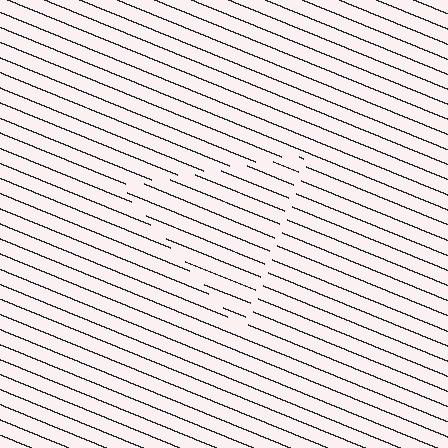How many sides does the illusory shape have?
3 sides — the line-ends trace a triangle.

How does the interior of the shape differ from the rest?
The interior of the shape contains the same grating, shifted by half a period — the contour is defined by the phase discontinuity where line-ends from the inner and outer gratings abut.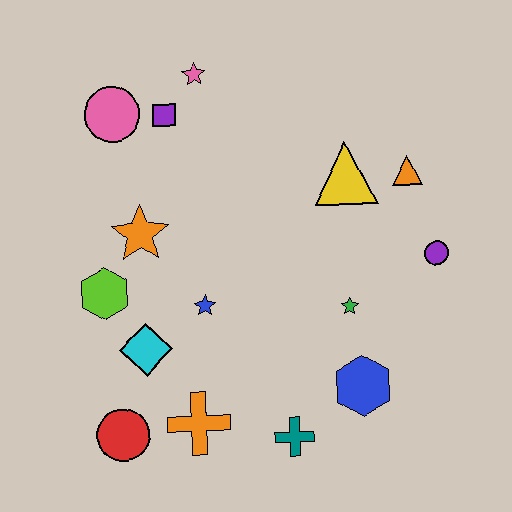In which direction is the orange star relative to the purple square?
The orange star is below the purple square.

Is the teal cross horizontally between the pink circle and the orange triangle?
Yes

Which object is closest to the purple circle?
The orange triangle is closest to the purple circle.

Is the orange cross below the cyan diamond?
Yes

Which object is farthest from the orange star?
The purple circle is farthest from the orange star.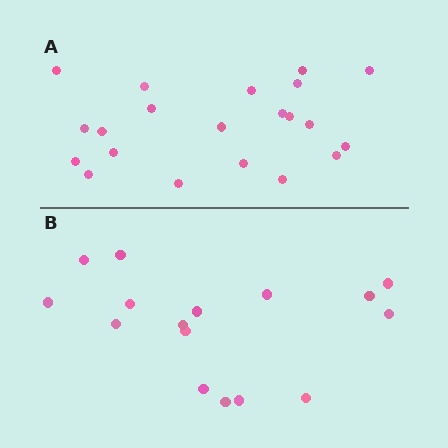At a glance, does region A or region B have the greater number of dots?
Region A (the top region) has more dots.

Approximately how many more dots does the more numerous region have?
Region A has about 5 more dots than region B.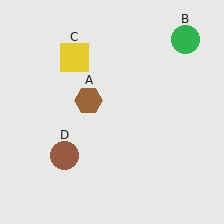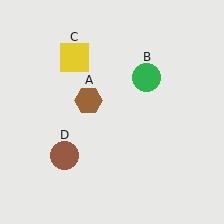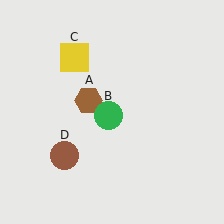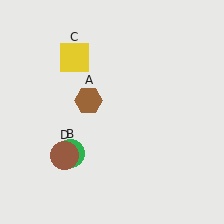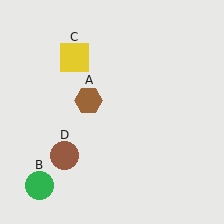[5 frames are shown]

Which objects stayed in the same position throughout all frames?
Brown hexagon (object A) and yellow square (object C) and brown circle (object D) remained stationary.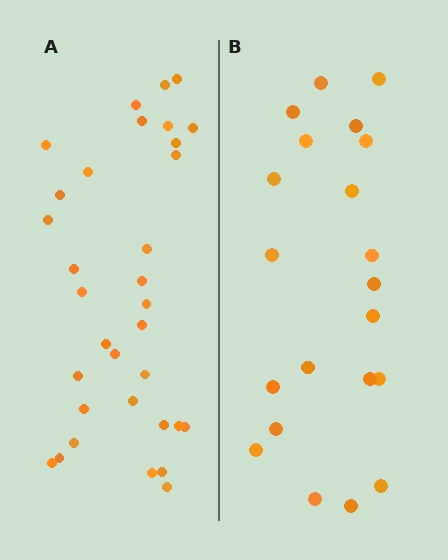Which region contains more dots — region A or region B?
Region A (the left region) has more dots.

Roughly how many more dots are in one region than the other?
Region A has roughly 12 or so more dots than region B.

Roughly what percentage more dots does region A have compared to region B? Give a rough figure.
About 55% more.